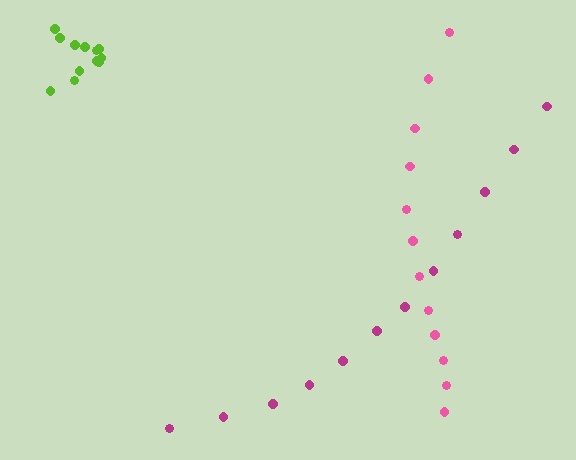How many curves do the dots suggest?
There are 3 distinct paths.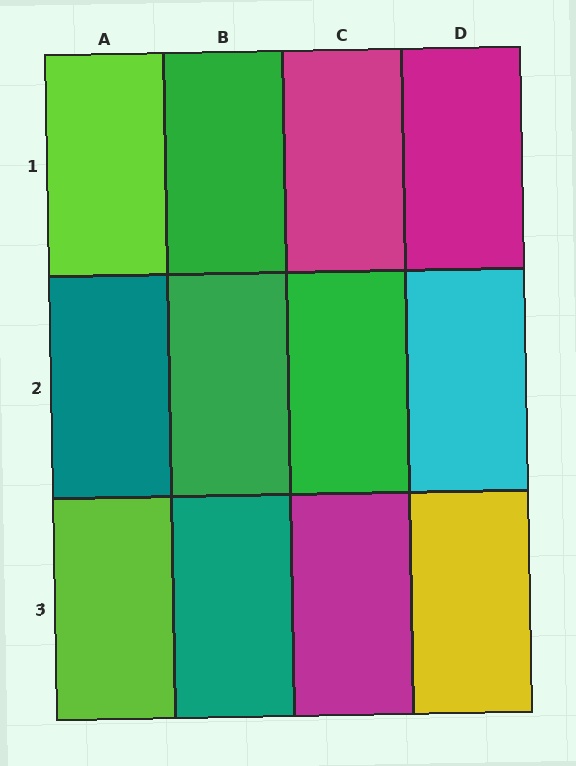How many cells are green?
3 cells are green.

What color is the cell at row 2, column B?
Green.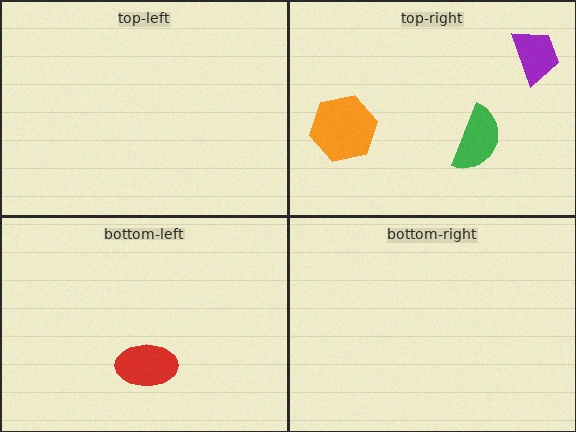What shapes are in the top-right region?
The purple trapezoid, the green semicircle, the orange hexagon.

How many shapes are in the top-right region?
3.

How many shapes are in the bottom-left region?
1.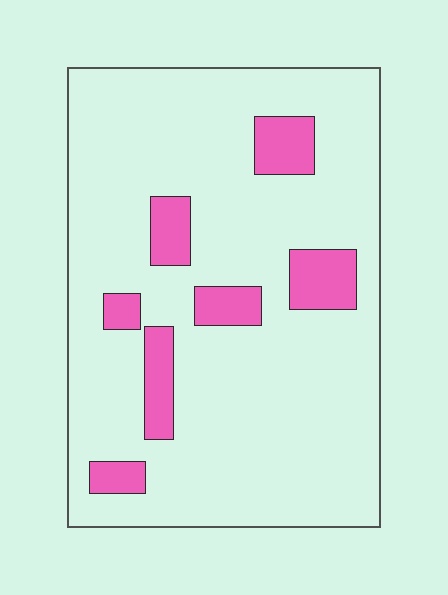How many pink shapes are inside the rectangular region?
7.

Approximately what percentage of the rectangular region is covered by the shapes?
Approximately 15%.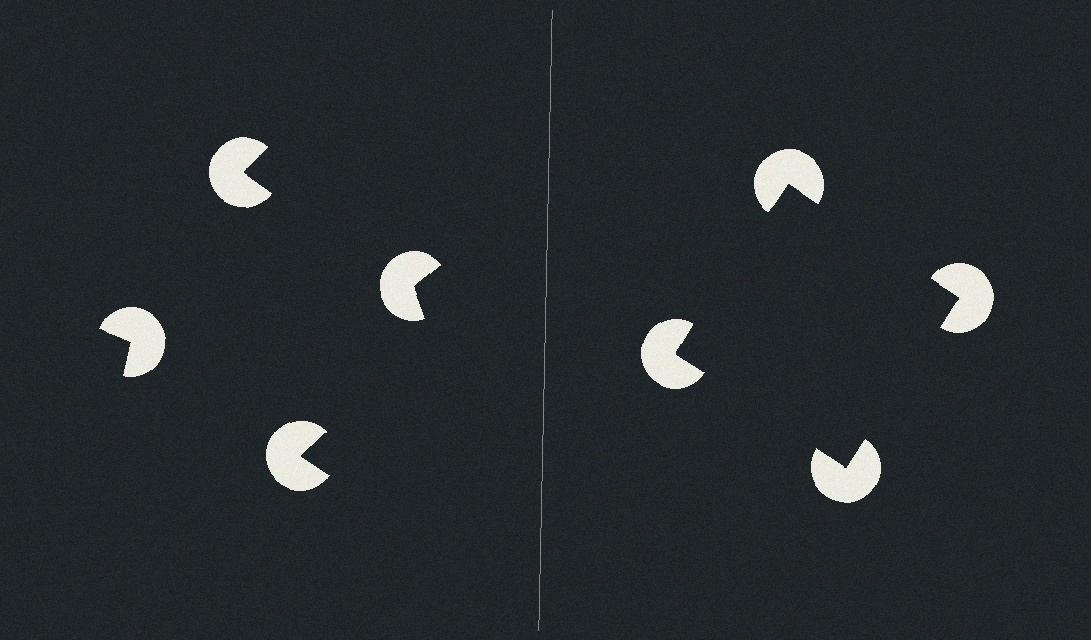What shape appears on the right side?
An illusory square.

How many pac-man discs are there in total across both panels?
8 — 4 on each side.